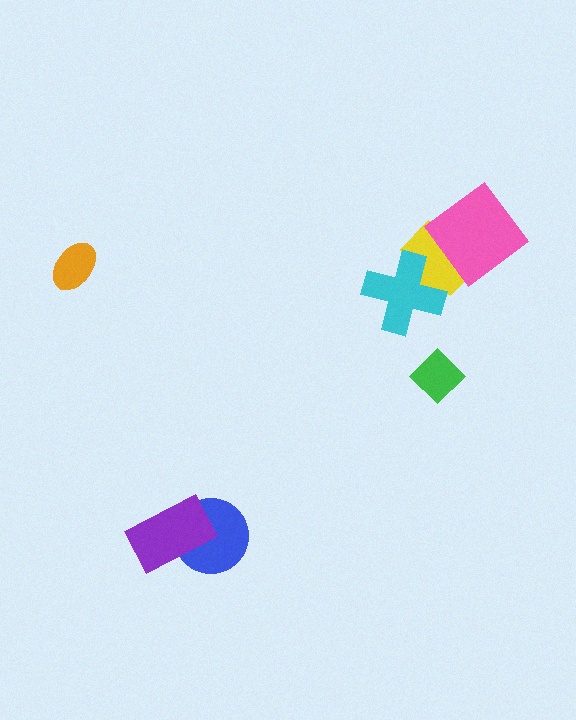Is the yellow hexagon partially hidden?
Yes, it is partially covered by another shape.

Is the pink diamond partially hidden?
No, no other shape covers it.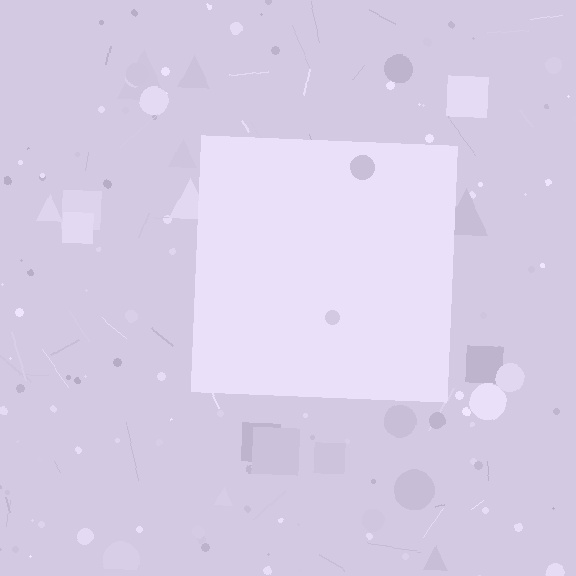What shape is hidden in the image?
A square is hidden in the image.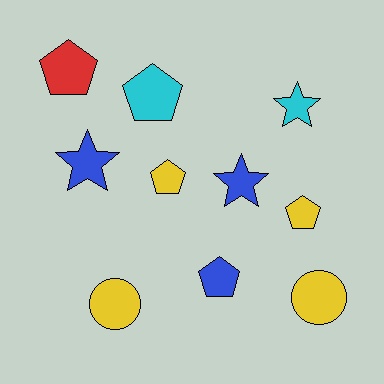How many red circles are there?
There are no red circles.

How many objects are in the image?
There are 10 objects.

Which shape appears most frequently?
Pentagon, with 5 objects.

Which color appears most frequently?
Yellow, with 4 objects.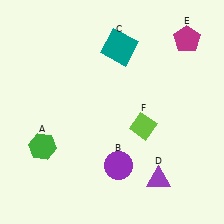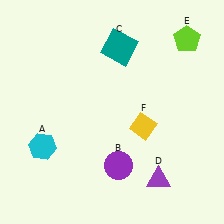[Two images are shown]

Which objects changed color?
A changed from green to cyan. E changed from magenta to lime. F changed from lime to yellow.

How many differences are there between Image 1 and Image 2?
There are 3 differences between the two images.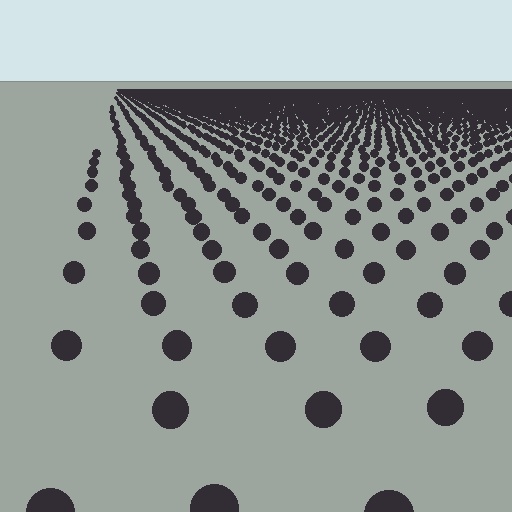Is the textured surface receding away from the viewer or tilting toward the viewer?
The surface is receding away from the viewer. Texture elements get smaller and denser toward the top.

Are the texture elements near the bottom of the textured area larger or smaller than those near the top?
Larger. Near the bottom, elements are closer to the viewer and appear at a bigger on-screen size.